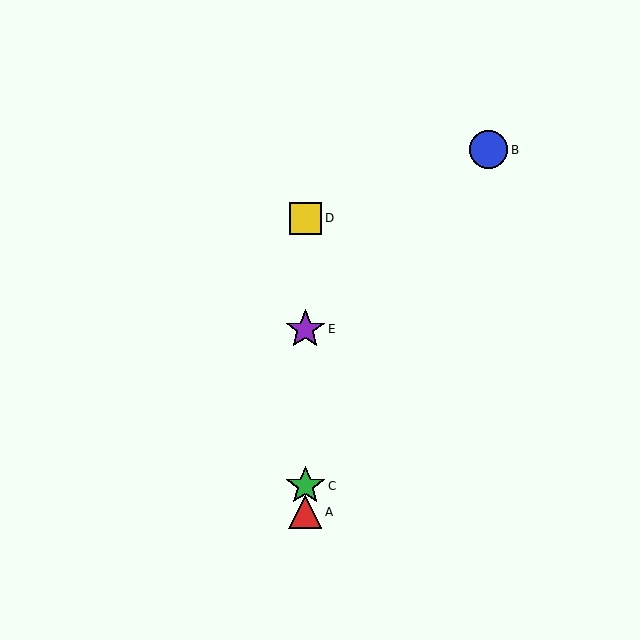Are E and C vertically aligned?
Yes, both are at x≈305.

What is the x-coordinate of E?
Object E is at x≈305.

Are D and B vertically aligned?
No, D is at x≈305 and B is at x≈489.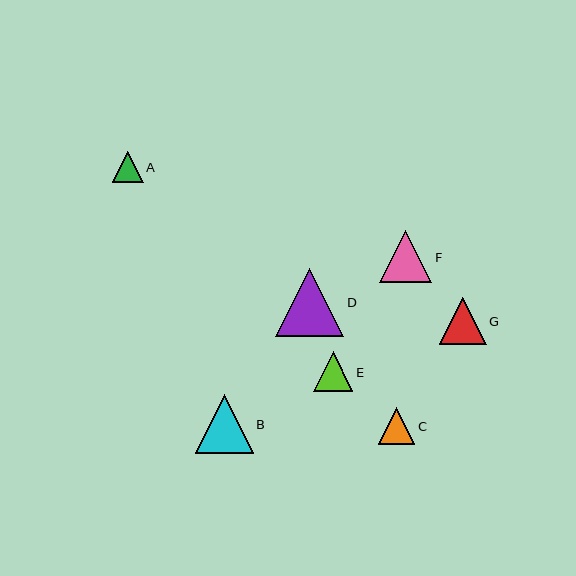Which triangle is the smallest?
Triangle A is the smallest with a size of approximately 30 pixels.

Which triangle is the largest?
Triangle D is the largest with a size of approximately 69 pixels.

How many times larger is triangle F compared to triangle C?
Triangle F is approximately 1.4 times the size of triangle C.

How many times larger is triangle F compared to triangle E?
Triangle F is approximately 1.3 times the size of triangle E.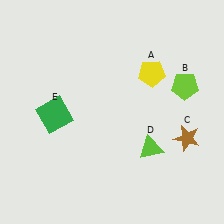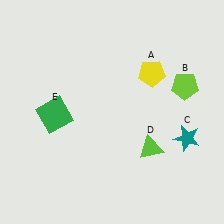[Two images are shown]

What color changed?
The star (C) changed from brown in Image 1 to teal in Image 2.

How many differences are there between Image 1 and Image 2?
There is 1 difference between the two images.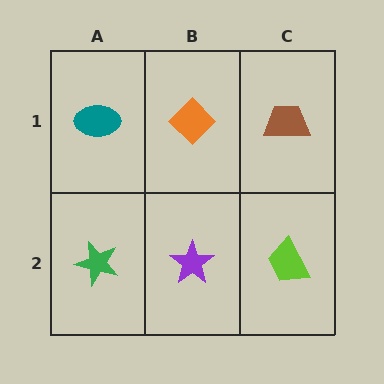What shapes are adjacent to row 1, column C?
A lime trapezoid (row 2, column C), an orange diamond (row 1, column B).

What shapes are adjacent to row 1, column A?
A green star (row 2, column A), an orange diamond (row 1, column B).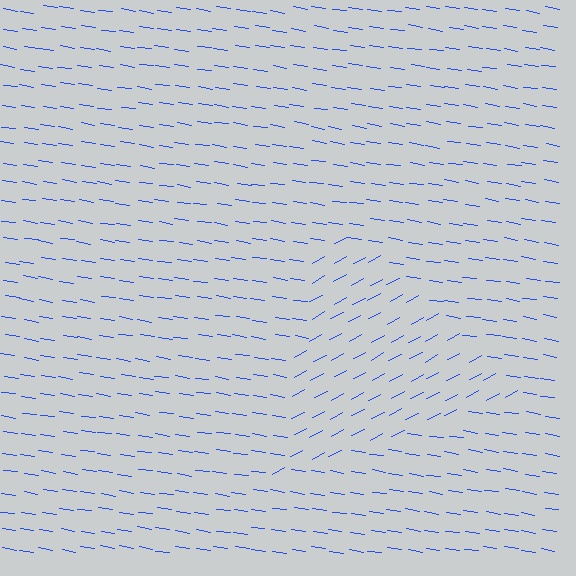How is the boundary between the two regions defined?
The boundary is defined purely by a change in line orientation (approximately 37 degrees difference). All lines are the same color and thickness.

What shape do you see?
I see a triangle.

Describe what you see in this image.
The image is filled with small blue line segments. A triangle region in the image has lines oriented differently from the surrounding lines, creating a visible texture boundary.